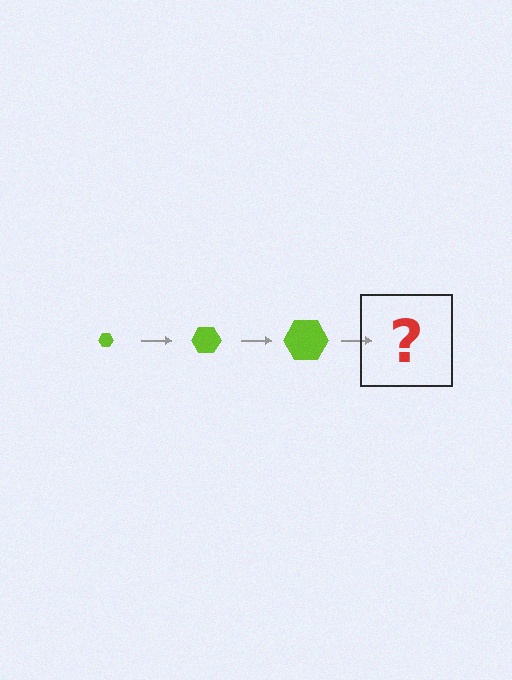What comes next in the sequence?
The next element should be a lime hexagon, larger than the previous one.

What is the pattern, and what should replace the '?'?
The pattern is that the hexagon gets progressively larger each step. The '?' should be a lime hexagon, larger than the previous one.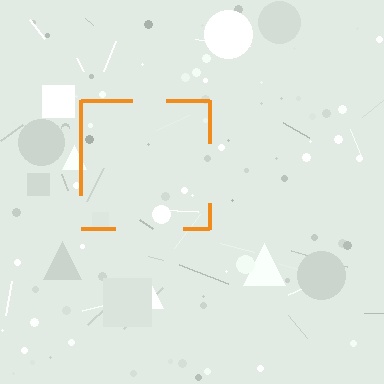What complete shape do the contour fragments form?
The contour fragments form a square.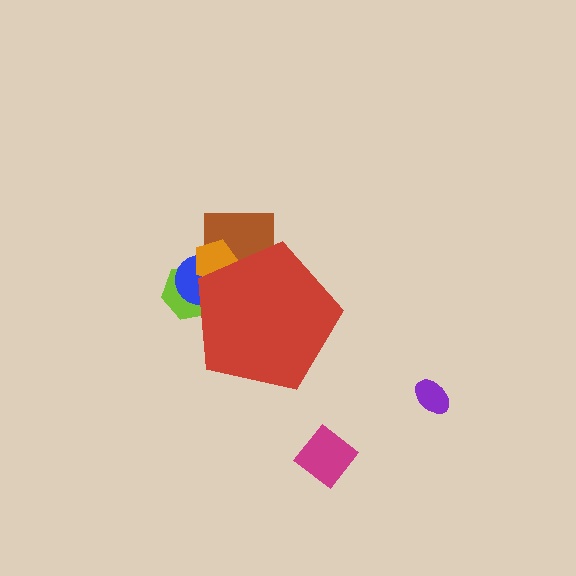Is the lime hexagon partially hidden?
Yes, the lime hexagon is partially hidden behind the red pentagon.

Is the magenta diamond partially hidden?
No, the magenta diamond is fully visible.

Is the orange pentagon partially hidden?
Yes, the orange pentagon is partially hidden behind the red pentagon.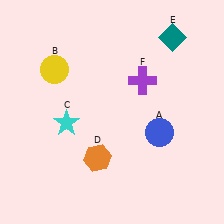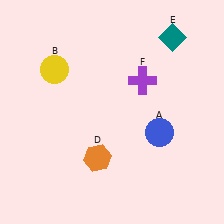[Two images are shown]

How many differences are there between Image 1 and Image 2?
There is 1 difference between the two images.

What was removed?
The cyan star (C) was removed in Image 2.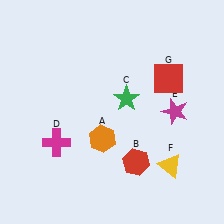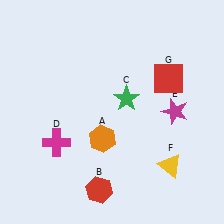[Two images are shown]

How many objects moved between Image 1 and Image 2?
1 object moved between the two images.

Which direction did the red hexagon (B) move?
The red hexagon (B) moved left.